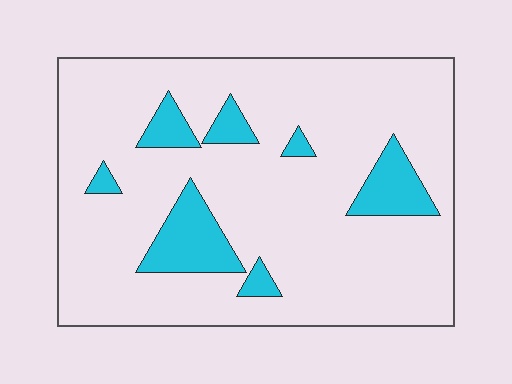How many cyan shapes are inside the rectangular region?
7.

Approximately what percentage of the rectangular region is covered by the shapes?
Approximately 15%.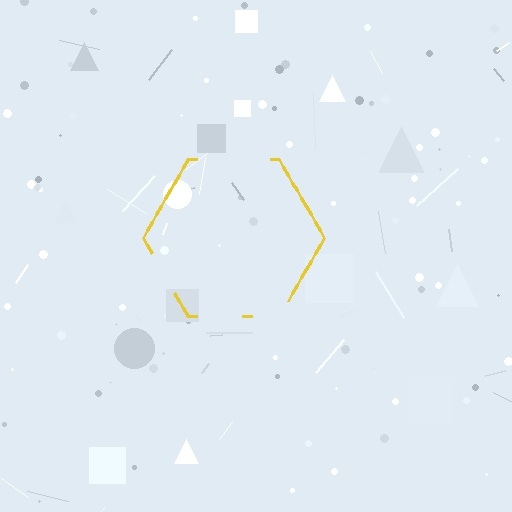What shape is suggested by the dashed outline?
The dashed outline suggests a hexagon.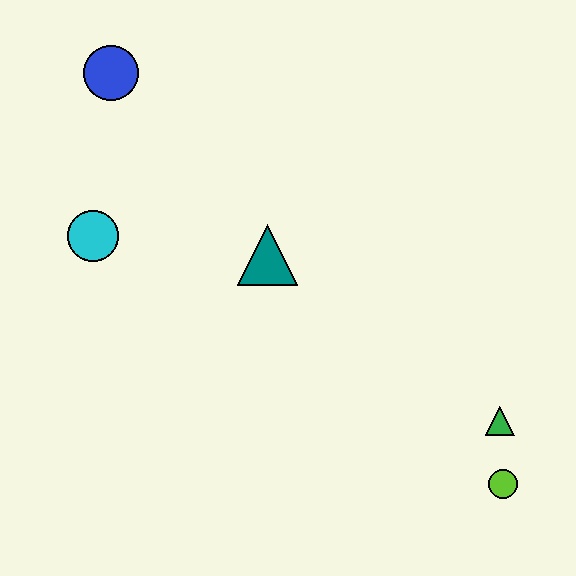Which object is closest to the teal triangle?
The cyan circle is closest to the teal triangle.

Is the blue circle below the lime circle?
No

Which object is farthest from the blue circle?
The lime circle is farthest from the blue circle.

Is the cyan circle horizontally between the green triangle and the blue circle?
No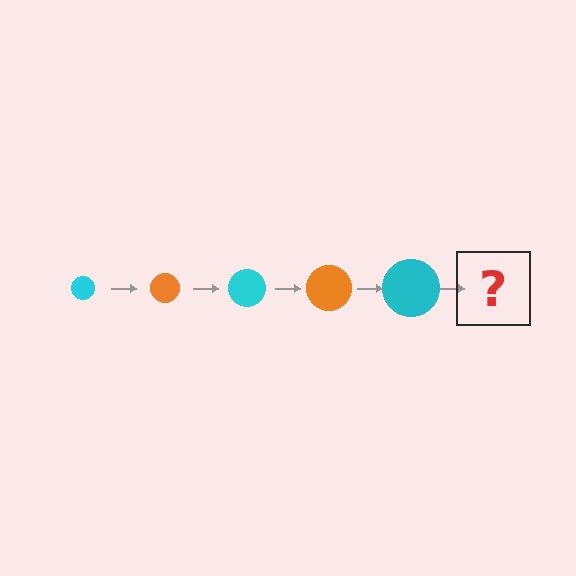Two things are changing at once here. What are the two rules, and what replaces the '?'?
The two rules are that the circle grows larger each step and the color cycles through cyan and orange. The '?' should be an orange circle, larger than the previous one.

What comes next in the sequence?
The next element should be an orange circle, larger than the previous one.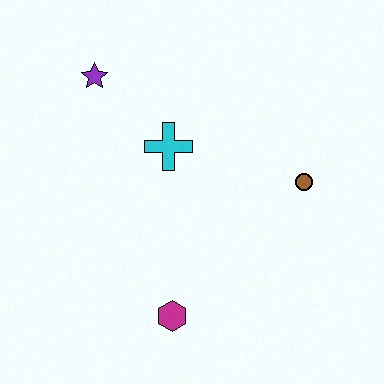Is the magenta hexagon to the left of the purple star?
No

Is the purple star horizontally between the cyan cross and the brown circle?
No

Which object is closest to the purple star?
The cyan cross is closest to the purple star.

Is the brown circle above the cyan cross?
No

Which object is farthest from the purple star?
The magenta hexagon is farthest from the purple star.